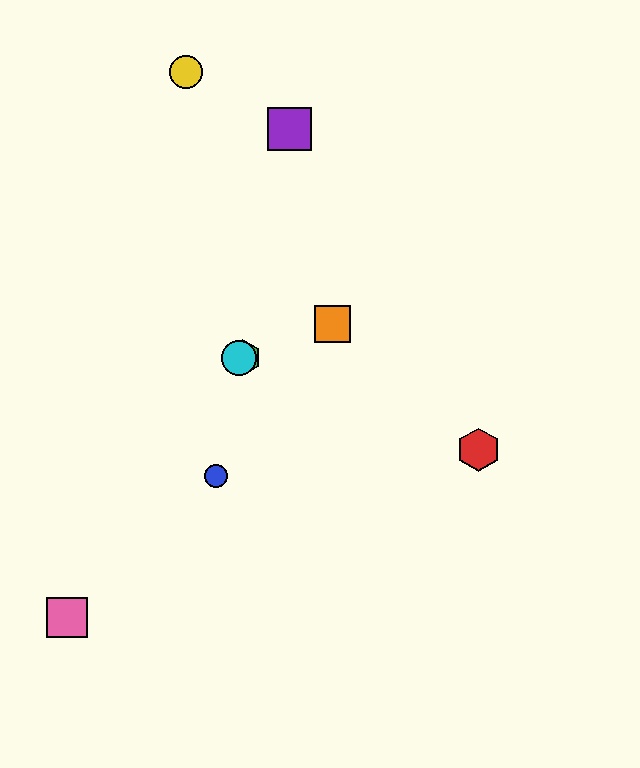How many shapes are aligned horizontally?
2 shapes (the green hexagon, the cyan circle) are aligned horizontally.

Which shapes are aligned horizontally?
The green hexagon, the cyan circle are aligned horizontally.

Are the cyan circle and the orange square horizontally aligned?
No, the cyan circle is at y≈358 and the orange square is at y≈324.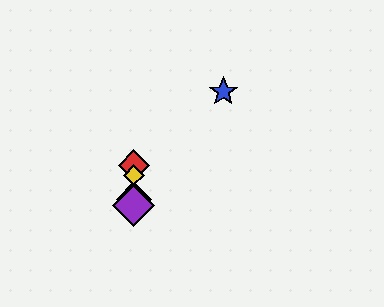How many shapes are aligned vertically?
4 shapes (the red diamond, the green diamond, the yellow diamond, the purple diamond) are aligned vertically.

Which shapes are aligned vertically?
The red diamond, the green diamond, the yellow diamond, the purple diamond are aligned vertically.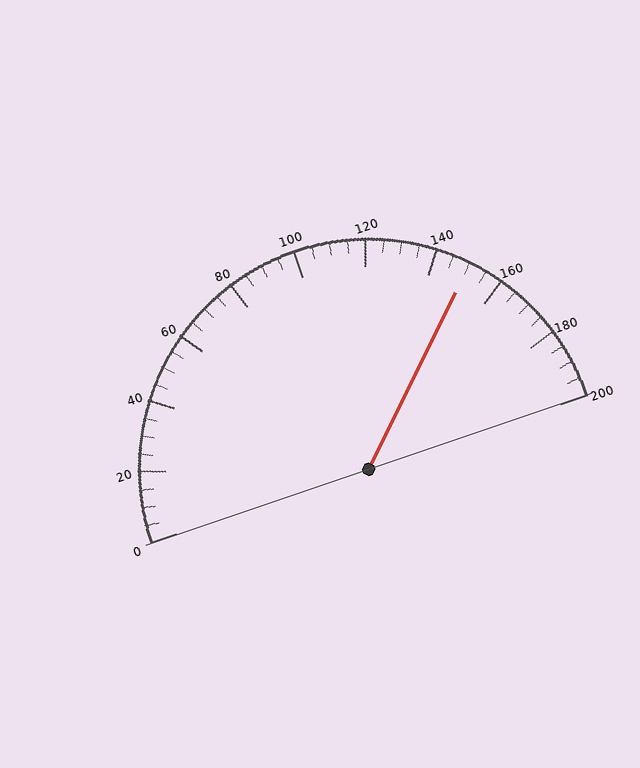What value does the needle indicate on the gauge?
The needle indicates approximately 150.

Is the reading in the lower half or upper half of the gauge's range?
The reading is in the upper half of the range (0 to 200).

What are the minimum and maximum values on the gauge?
The gauge ranges from 0 to 200.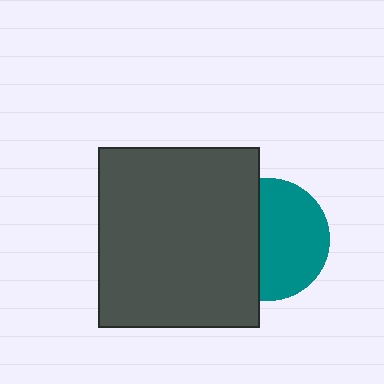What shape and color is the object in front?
The object in front is a dark gray rectangle.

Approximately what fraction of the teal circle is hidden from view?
Roughly 41% of the teal circle is hidden behind the dark gray rectangle.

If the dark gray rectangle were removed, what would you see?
You would see the complete teal circle.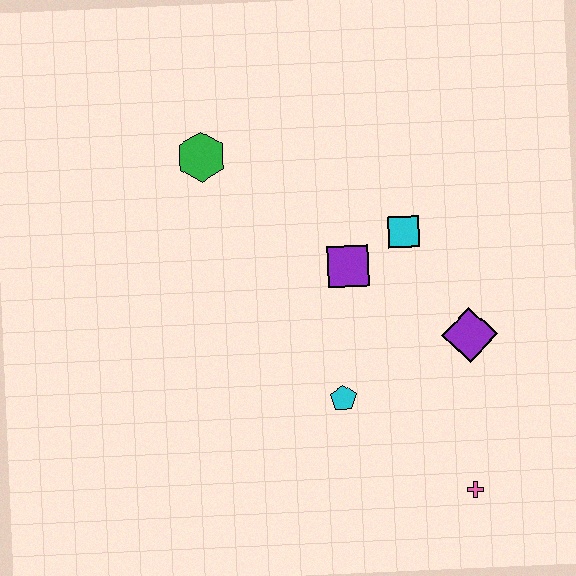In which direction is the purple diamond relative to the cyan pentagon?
The purple diamond is to the right of the cyan pentagon.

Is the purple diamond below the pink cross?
No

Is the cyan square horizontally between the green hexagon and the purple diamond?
Yes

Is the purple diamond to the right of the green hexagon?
Yes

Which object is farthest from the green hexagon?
The pink cross is farthest from the green hexagon.